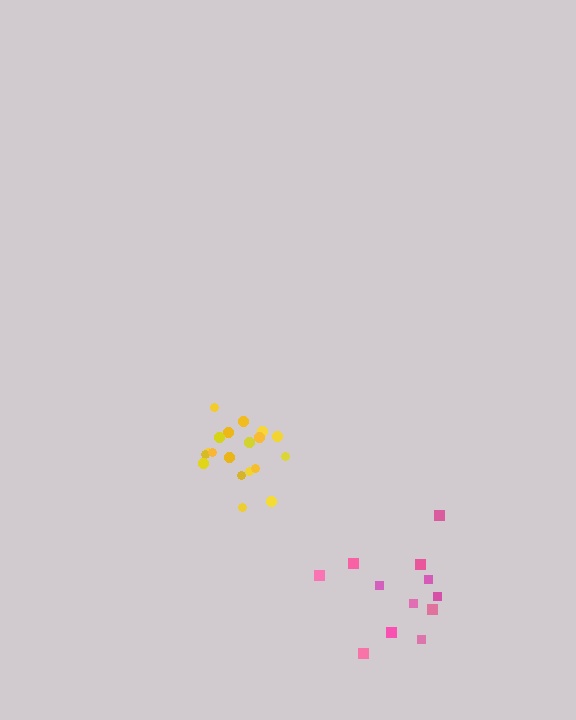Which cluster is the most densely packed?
Yellow.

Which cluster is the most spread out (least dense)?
Pink.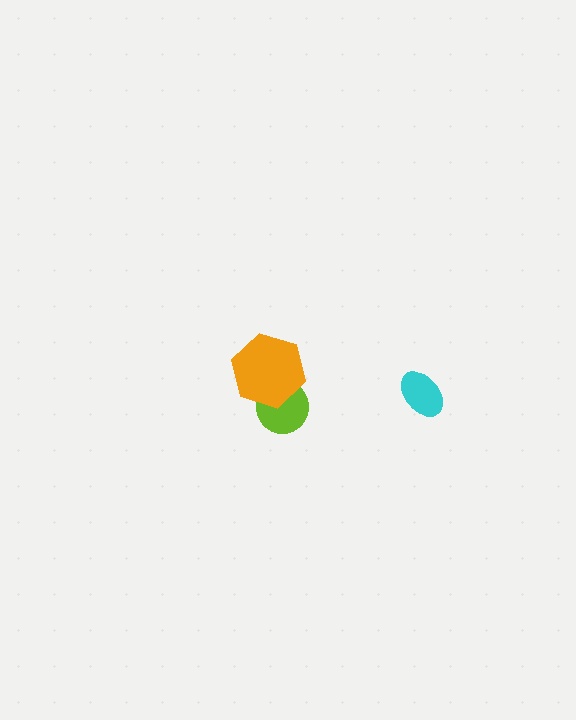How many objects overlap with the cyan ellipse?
0 objects overlap with the cyan ellipse.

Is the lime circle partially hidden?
Yes, it is partially covered by another shape.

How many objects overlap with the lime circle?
1 object overlaps with the lime circle.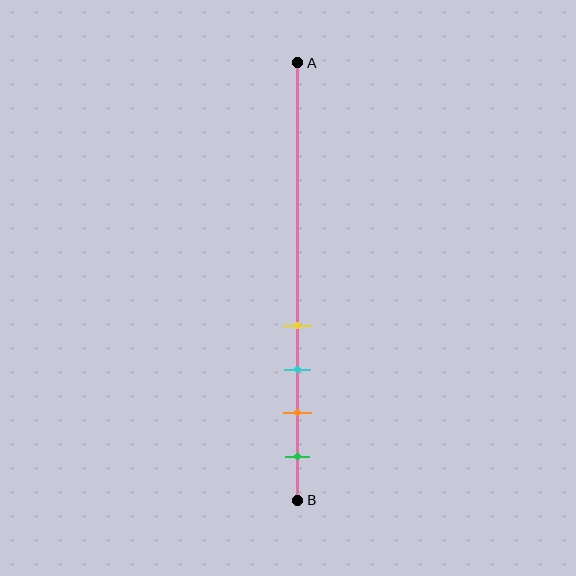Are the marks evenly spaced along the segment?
Yes, the marks are approximately evenly spaced.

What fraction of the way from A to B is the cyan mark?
The cyan mark is approximately 70% (0.7) of the way from A to B.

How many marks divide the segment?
There are 4 marks dividing the segment.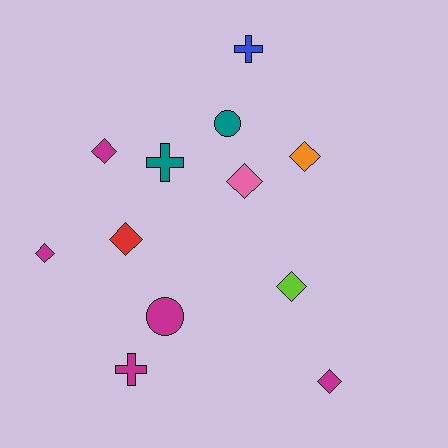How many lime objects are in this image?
There is 1 lime object.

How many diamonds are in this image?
There are 7 diamonds.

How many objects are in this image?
There are 12 objects.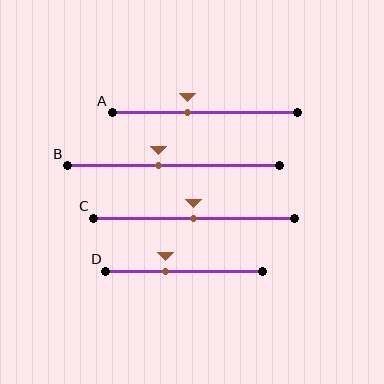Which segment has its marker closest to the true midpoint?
Segment C has its marker closest to the true midpoint.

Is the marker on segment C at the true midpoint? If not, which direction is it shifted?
Yes, the marker on segment C is at the true midpoint.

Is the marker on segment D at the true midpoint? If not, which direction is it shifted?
No, the marker on segment D is shifted to the left by about 12% of the segment length.